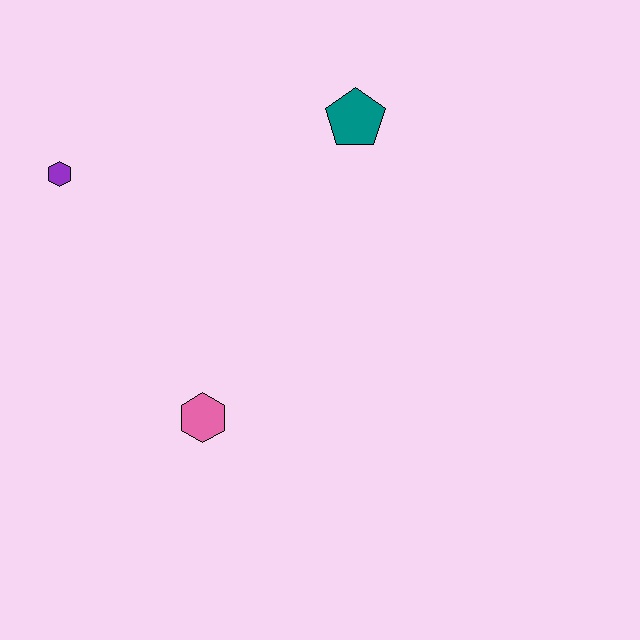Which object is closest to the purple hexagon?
The pink hexagon is closest to the purple hexagon.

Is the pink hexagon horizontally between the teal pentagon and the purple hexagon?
Yes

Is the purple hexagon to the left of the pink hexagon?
Yes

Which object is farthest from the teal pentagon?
The pink hexagon is farthest from the teal pentagon.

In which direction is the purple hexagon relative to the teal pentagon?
The purple hexagon is to the left of the teal pentagon.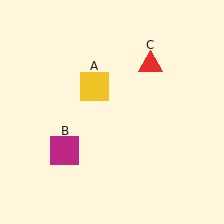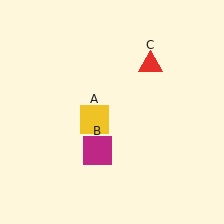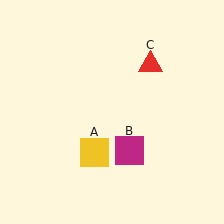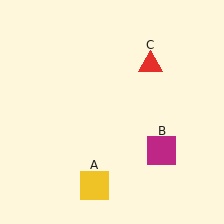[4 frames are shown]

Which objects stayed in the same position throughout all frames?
Red triangle (object C) remained stationary.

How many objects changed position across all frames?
2 objects changed position: yellow square (object A), magenta square (object B).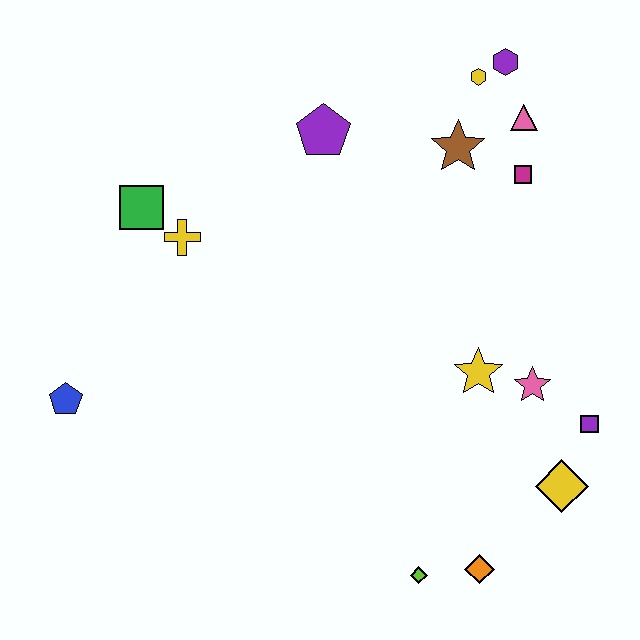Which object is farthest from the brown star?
The blue pentagon is farthest from the brown star.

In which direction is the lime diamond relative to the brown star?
The lime diamond is below the brown star.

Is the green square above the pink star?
Yes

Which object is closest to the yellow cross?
The green square is closest to the yellow cross.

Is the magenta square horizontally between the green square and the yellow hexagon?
No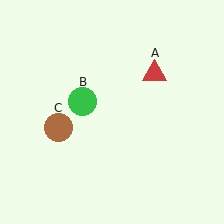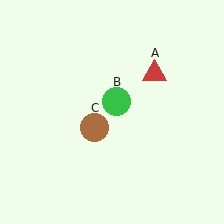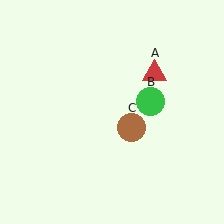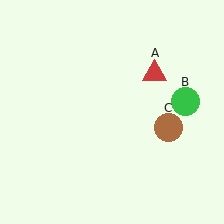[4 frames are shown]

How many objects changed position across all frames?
2 objects changed position: green circle (object B), brown circle (object C).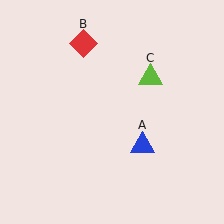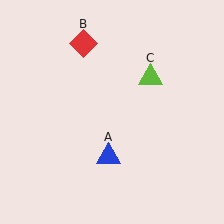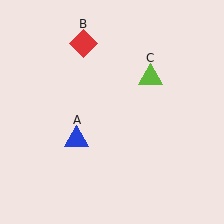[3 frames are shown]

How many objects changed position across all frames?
1 object changed position: blue triangle (object A).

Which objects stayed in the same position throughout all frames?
Red diamond (object B) and lime triangle (object C) remained stationary.